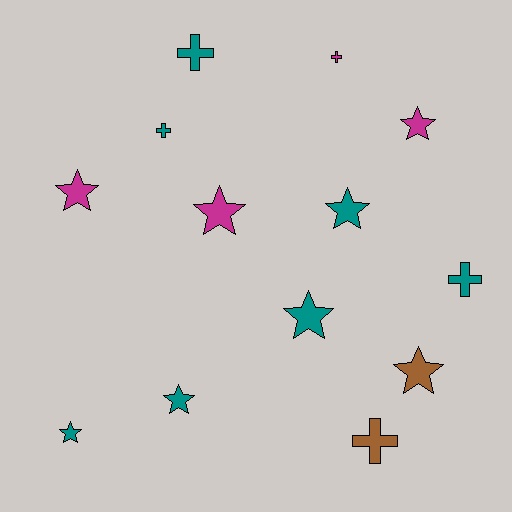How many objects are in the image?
There are 13 objects.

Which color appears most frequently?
Teal, with 7 objects.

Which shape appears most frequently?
Star, with 8 objects.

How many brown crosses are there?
There is 1 brown cross.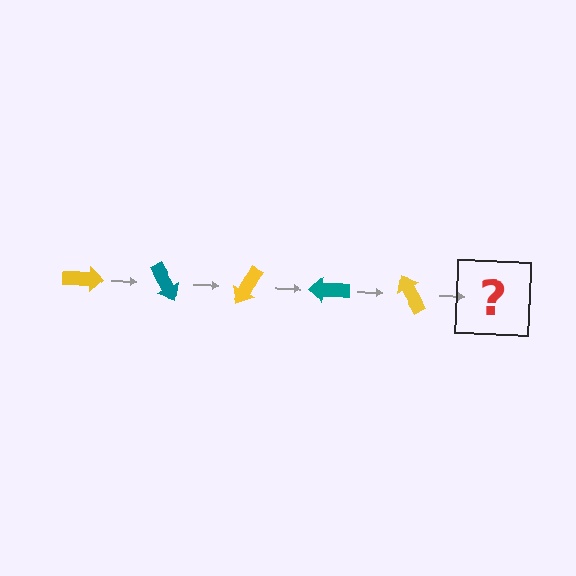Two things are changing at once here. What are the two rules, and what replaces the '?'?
The two rules are that it rotates 60 degrees each step and the color cycles through yellow and teal. The '?' should be a teal arrow, rotated 300 degrees from the start.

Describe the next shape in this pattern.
It should be a teal arrow, rotated 300 degrees from the start.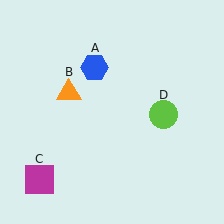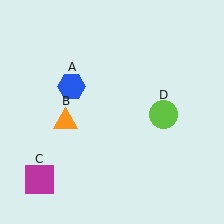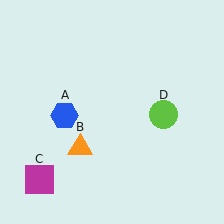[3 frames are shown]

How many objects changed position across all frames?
2 objects changed position: blue hexagon (object A), orange triangle (object B).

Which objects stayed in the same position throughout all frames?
Magenta square (object C) and lime circle (object D) remained stationary.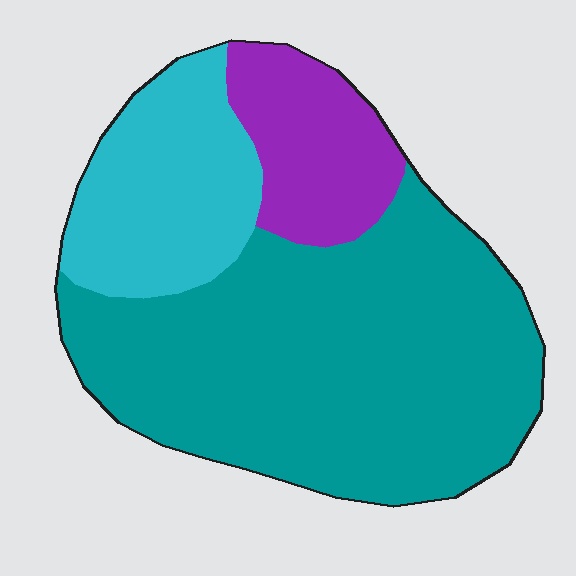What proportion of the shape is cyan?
Cyan takes up less than a quarter of the shape.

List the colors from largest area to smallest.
From largest to smallest: teal, cyan, purple.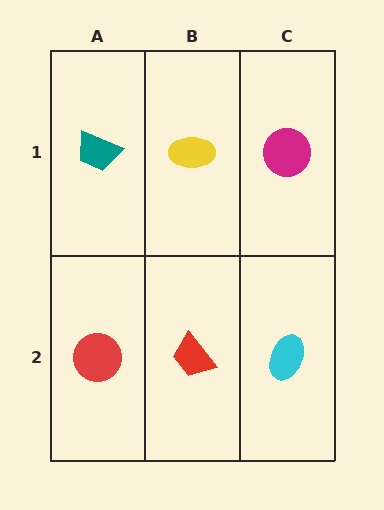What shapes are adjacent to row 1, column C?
A cyan ellipse (row 2, column C), a yellow ellipse (row 1, column B).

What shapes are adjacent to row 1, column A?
A red circle (row 2, column A), a yellow ellipse (row 1, column B).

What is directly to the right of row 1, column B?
A magenta circle.